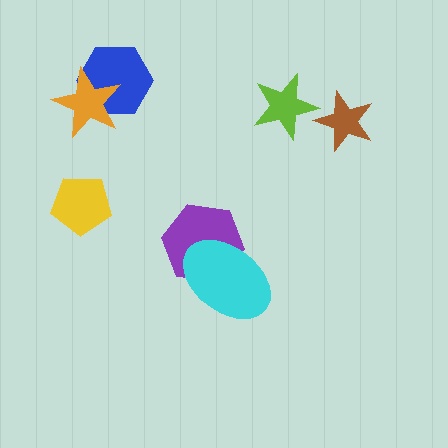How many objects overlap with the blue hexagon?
1 object overlaps with the blue hexagon.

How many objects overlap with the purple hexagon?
1 object overlaps with the purple hexagon.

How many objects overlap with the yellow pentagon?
0 objects overlap with the yellow pentagon.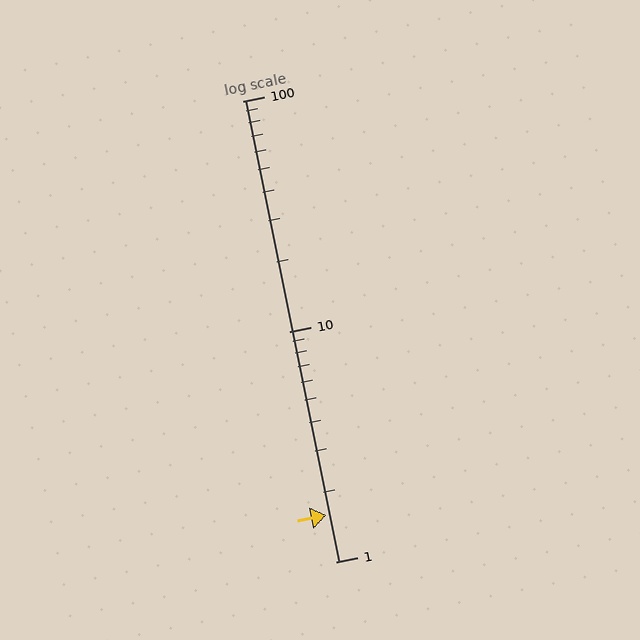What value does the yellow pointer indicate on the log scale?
The pointer indicates approximately 1.6.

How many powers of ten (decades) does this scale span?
The scale spans 2 decades, from 1 to 100.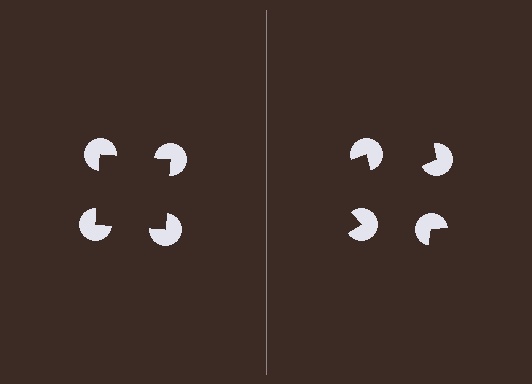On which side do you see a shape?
An illusory square appears on the left side. On the right side the wedge cuts are rotated, so no coherent shape forms.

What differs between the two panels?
The pac-man discs are positioned identically on both sides; only the wedge orientations differ. On the left they align to a square; on the right they are misaligned.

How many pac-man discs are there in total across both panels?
8 — 4 on each side.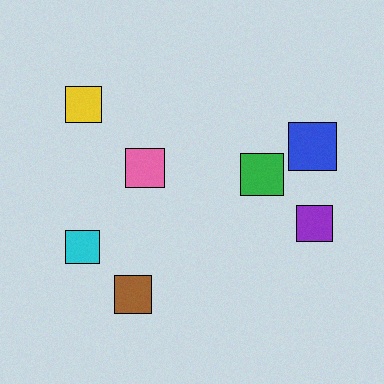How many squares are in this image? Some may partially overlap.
There are 7 squares.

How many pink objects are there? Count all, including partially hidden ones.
There is 1 pink object.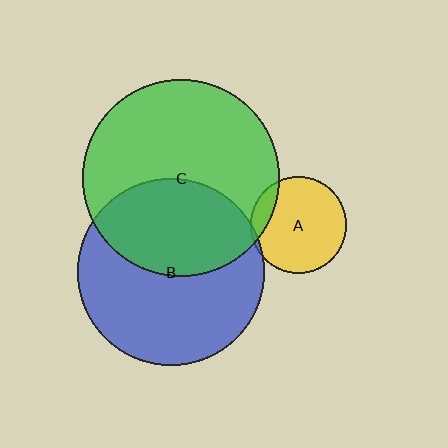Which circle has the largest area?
Circle C (green).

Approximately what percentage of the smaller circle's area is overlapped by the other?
Approximately 5%.